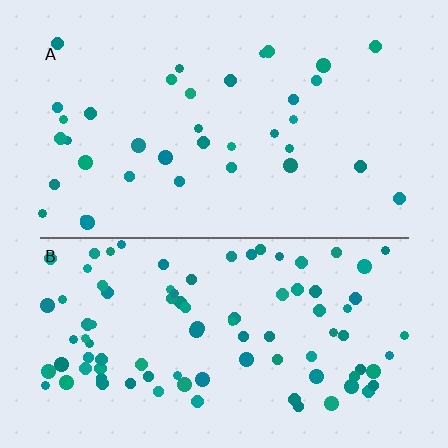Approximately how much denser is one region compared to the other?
Approximately 2.6× — region B over region A.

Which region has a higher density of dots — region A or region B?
B (the bottom).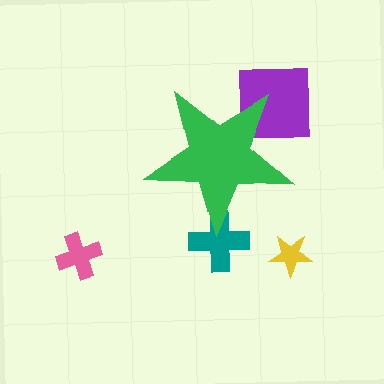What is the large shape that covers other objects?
A green star.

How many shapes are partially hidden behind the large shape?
3 shapes are partially hidden.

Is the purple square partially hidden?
Yes, the purple square is partially hidden behind the green star.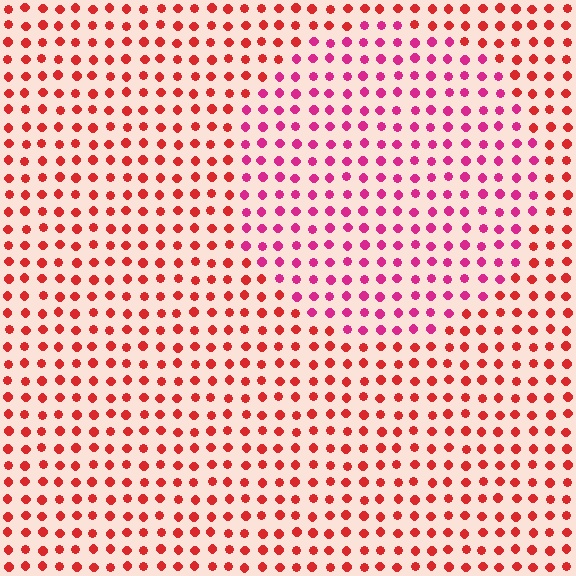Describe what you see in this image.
The image is filled with small red elements in a uniform arrangement. A circle-shaped region is visible where the elements are tinted to a slightly different hue, forming a subtle color boundary.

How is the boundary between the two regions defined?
The boundary is defined purely by a slight shift in hue (about 34 degrees). Spacing, size, and orientation are identical on both sides.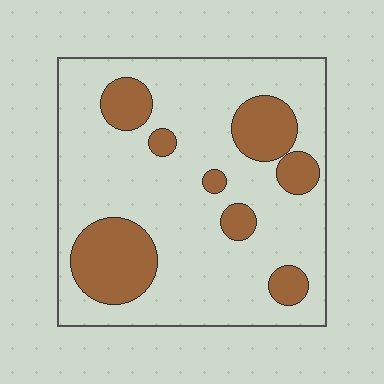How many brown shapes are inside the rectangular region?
8.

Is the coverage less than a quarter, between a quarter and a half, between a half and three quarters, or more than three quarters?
Less than a quarter.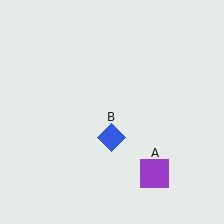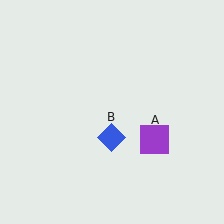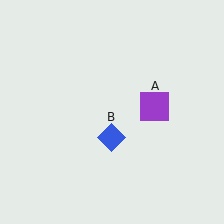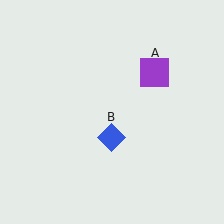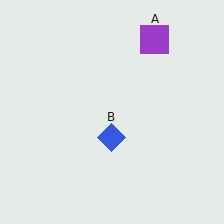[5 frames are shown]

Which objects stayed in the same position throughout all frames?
Blue diamond (object B) remained stationary.